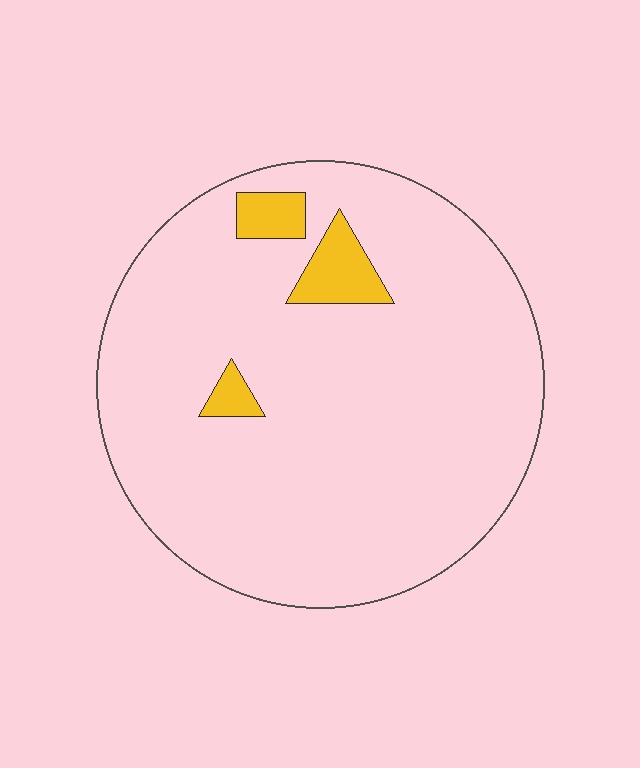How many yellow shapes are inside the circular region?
3.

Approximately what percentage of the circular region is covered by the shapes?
Approximately 5%.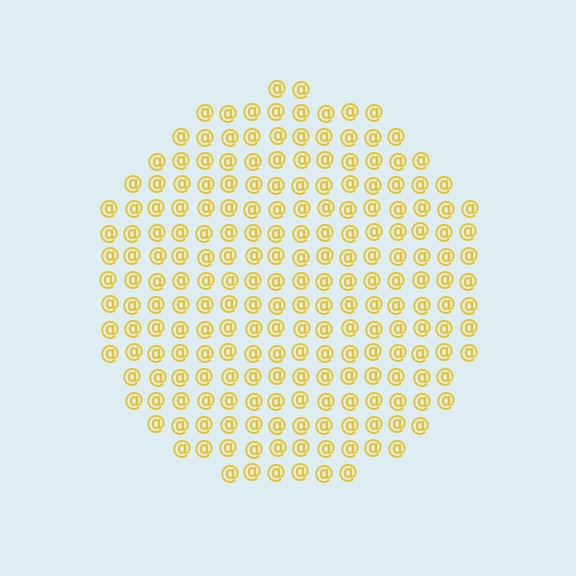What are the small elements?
The small elements are at signs.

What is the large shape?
The large shape is a circle.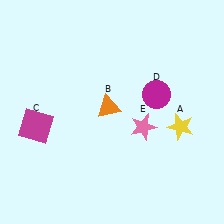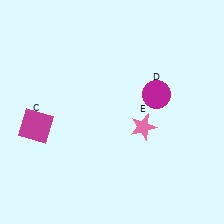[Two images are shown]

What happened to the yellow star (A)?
The yellow star (A) was removed in Image 2. It was in the bottom-right area of Image 1.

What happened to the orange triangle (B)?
The orange triangle (B) was removed in Image 2. It was in the top-left area of Image 1.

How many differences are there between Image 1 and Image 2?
There are 2 differences between the two images.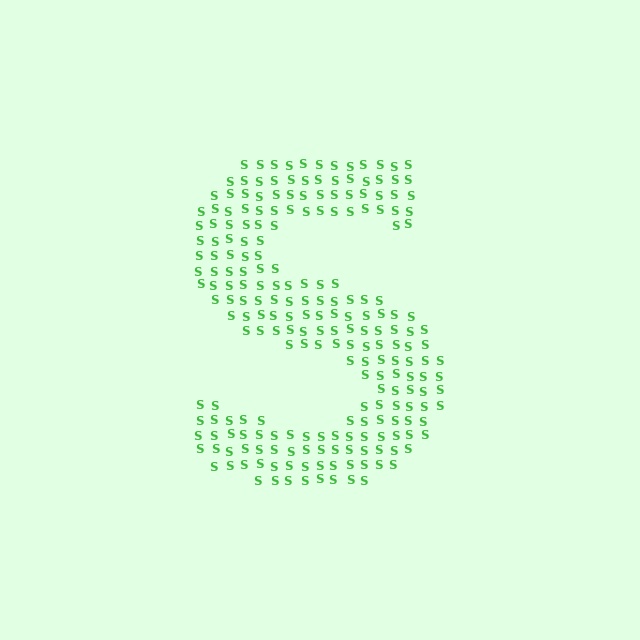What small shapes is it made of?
It is made of small letter S's.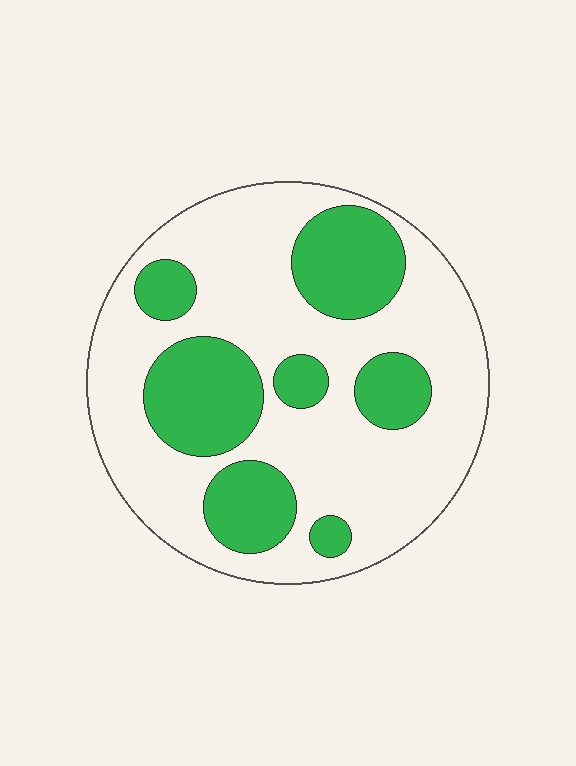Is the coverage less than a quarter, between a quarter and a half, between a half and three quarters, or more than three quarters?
Between a quarter and a half.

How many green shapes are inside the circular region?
7.